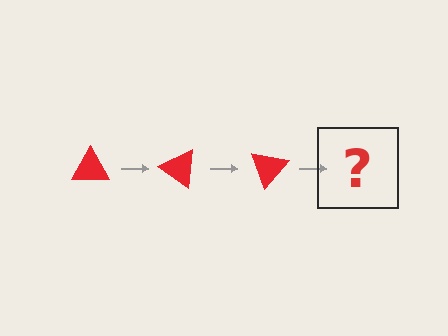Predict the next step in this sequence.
The next step is a red triangle rotated 105 degrees.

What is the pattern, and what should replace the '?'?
The pattern is that the triangle rotates 35 degrees each step. The '?' should be a red triangle rotated 105 degrees.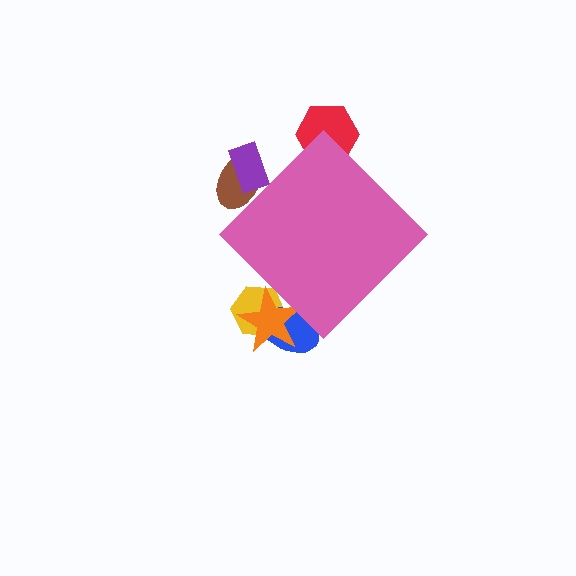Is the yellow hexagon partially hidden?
Yes, the yellow hexagon is partially hidden behind the pink diamond.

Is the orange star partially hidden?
Yes, the orange star is partially hidden behind the pink diamond.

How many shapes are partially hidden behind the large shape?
6 shapes are partially hidden.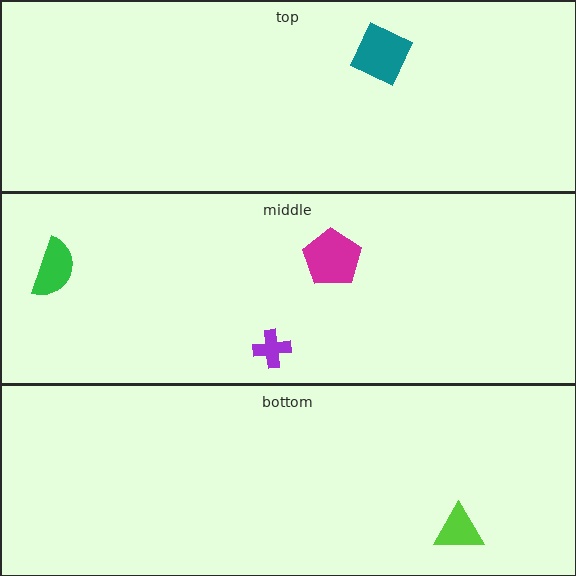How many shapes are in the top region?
1.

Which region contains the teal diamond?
The top region.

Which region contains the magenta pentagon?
The middle region.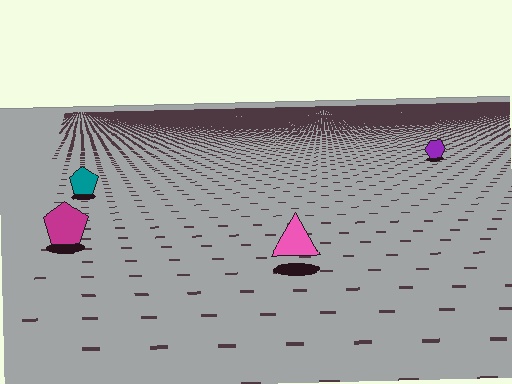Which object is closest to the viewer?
The pink triangle is closest. The texture marks near it are larger and more spread out.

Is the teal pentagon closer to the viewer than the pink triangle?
No. The pink triangle is closer — you can tell from the texture gradient: the ground texture is coarser near it.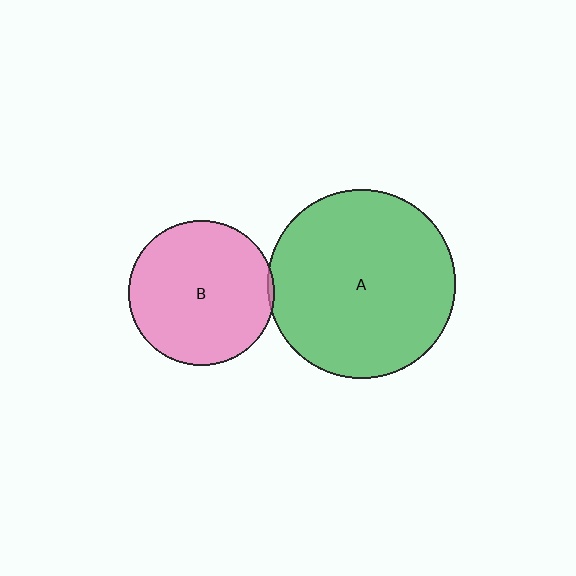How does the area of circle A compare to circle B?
Approximately 1.7 times.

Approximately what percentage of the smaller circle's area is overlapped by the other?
Approximately 5%.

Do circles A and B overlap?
Yes.